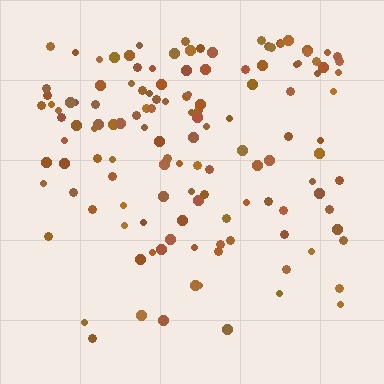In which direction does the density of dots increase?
From bottom to top, with the top side densest.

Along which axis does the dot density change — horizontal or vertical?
Vertical.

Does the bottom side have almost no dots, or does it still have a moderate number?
Still a moderate number, just noticeably fewer than the top.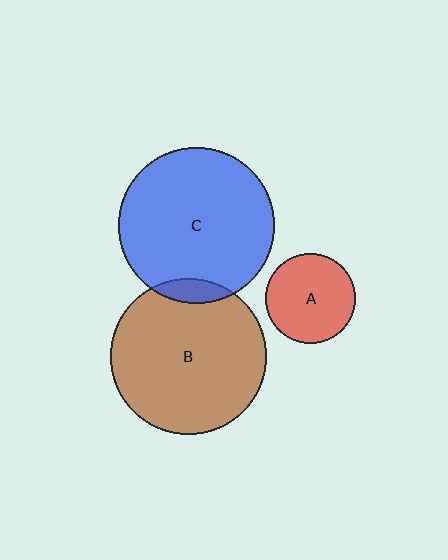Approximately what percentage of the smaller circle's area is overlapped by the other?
Approximately 5%.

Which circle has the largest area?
Circle C (blue).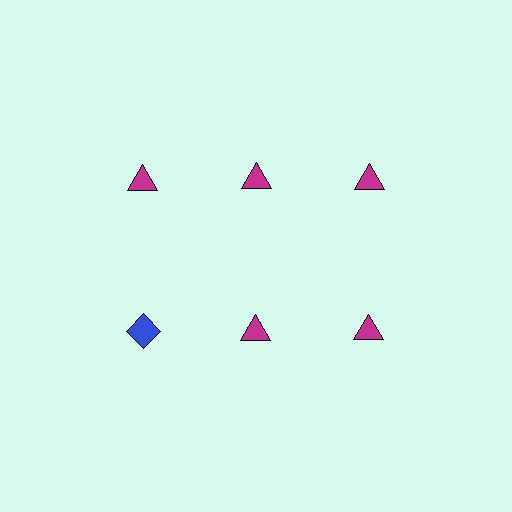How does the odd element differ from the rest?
It differs in both color (blue instead of magenta) and shape (diamond instead of triangle).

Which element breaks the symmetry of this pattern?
The blue diamond in the second row, leftmost column breaks the symmetry. All other shapes are magenta triangles.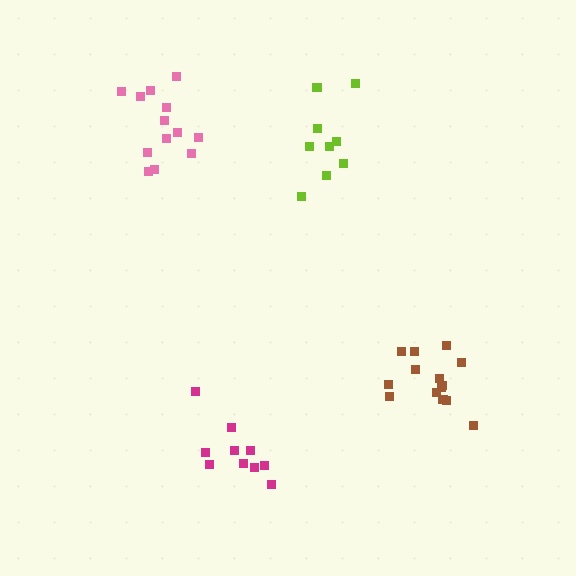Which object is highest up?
The lime cluster is topmost.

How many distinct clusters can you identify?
There are 4 distinct clusters.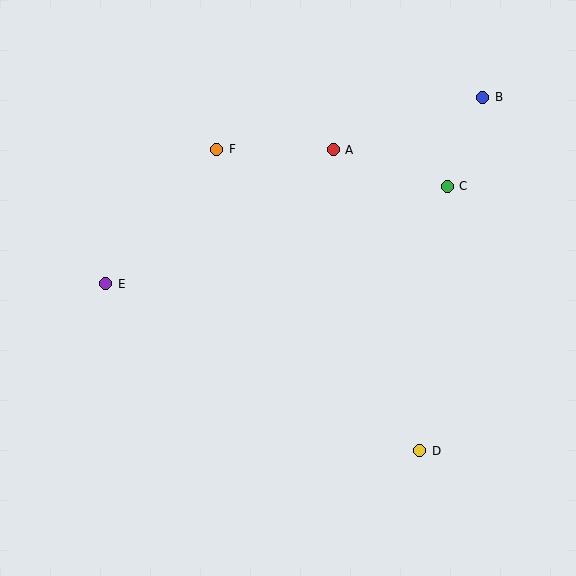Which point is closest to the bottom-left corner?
Point E is closest to the bottom-left corner.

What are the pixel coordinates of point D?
Point D is at (420, 451).